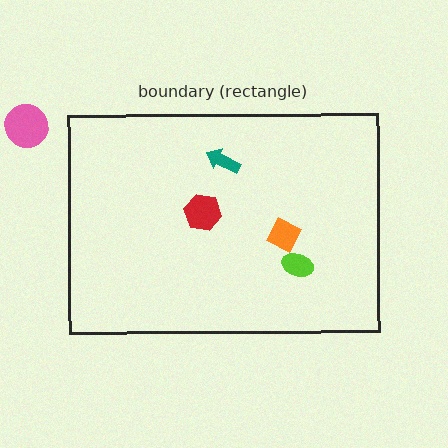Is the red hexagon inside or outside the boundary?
Inside.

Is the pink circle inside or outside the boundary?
Outside.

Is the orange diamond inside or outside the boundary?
Inside.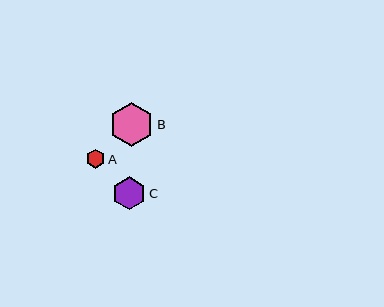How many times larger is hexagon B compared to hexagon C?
Hexagon B is approximately 1.3 times the size of hexagon C.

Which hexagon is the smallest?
Hexagon A is the smallest with a size of approximately 19 pixels.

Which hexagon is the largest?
Hexagon B is the largest with a size of approximately 44 pixels.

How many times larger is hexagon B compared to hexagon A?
Hexagon B is approximately 2.3 times the size of hexagon A.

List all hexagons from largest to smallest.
From largest to smallest: B, C, A.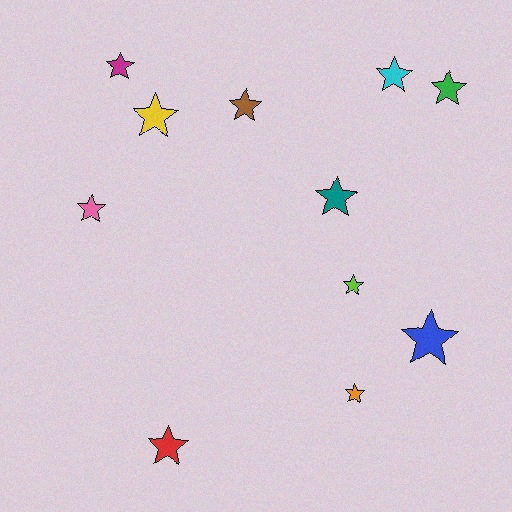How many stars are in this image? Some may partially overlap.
There are 11 stars.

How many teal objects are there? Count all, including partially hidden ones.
There is 1 teal object.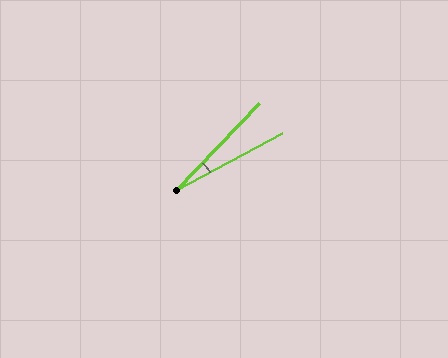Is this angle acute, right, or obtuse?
It is acute.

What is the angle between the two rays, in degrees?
Approximately 18 degrees.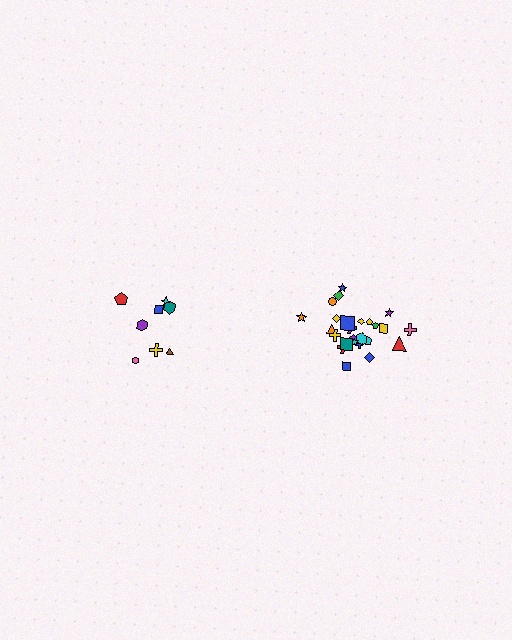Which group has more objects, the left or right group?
The right group.